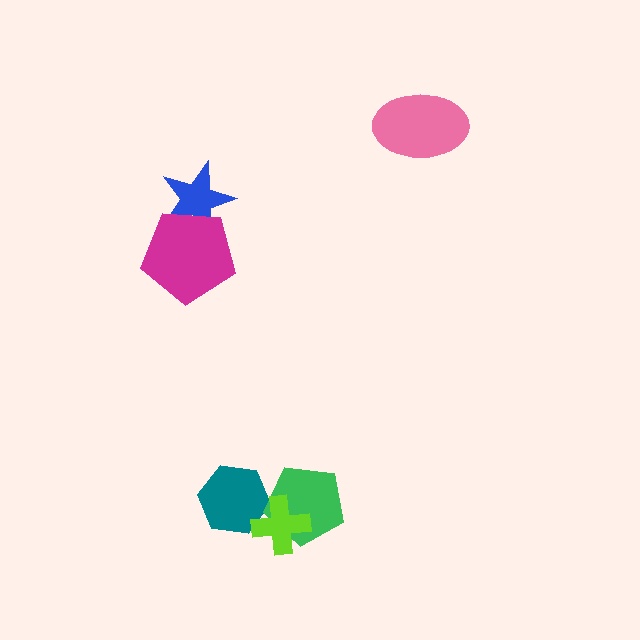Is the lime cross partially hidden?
No, no other shape covers it.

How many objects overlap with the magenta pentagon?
1 object overlaps with the magenta pentagon.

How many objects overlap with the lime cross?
2 objects overlap with the lime cross.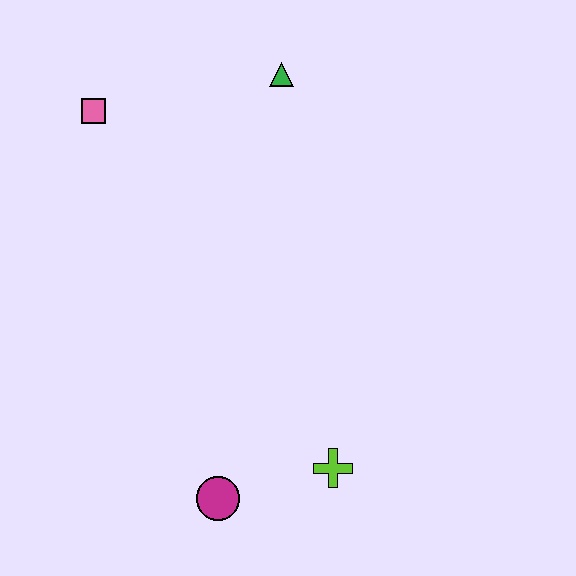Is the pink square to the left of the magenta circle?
Yes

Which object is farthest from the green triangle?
The magenta circle is farthest from the green triangle.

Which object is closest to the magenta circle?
The lime cross is closest to the magenta circle.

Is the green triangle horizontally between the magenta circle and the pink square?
No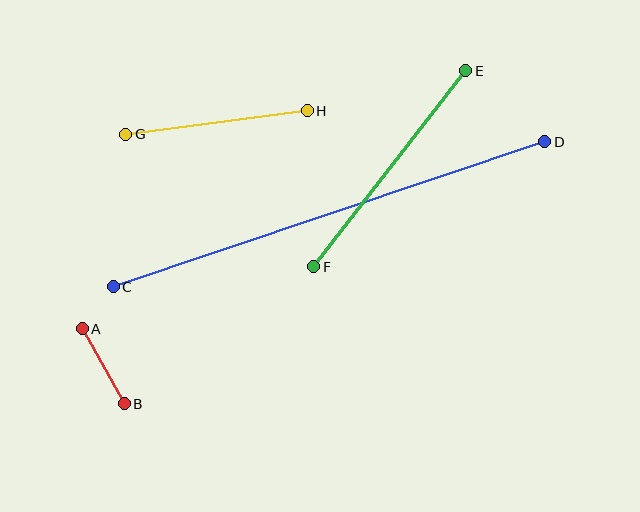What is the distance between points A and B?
The distance is approximately 86 pixels.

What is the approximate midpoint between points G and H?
The midpoint is at approximately (216, 122) pixels.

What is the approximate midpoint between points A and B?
The midpoint is at approximately (103, 366) pixels.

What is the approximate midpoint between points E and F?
The midpoint is at approximately (390, 169) pixels.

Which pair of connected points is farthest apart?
Points C and D are farthest apart.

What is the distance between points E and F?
The distance is approximately 248 pixels.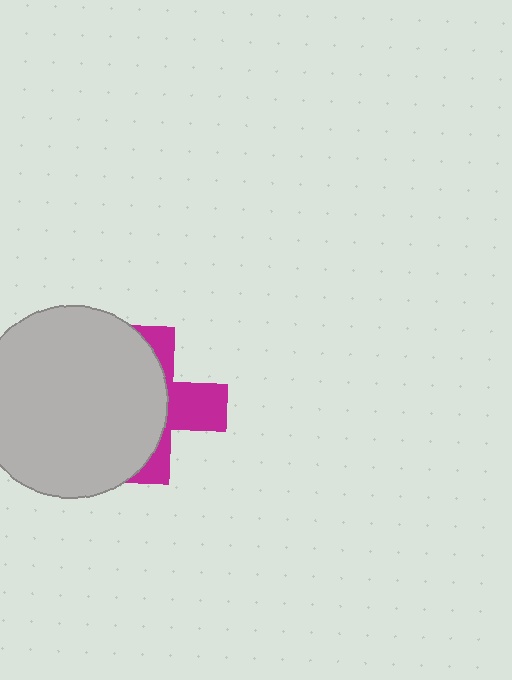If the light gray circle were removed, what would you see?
You would see the complete magenta cross.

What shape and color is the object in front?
The object in front is a light gray circle.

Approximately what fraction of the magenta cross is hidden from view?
Roughly 59% of the magenta cross is hidden behind the light gray circle.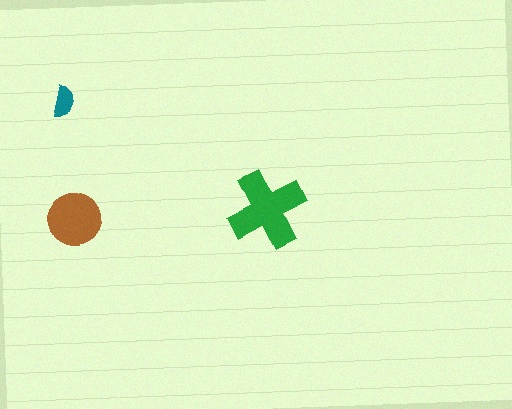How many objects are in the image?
There are 3 objects in the image.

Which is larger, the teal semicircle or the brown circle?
The brown circle.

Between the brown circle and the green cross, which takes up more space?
The green cross.